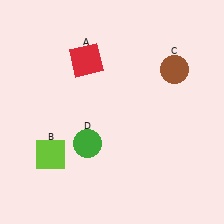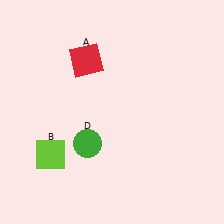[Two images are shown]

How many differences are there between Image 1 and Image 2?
There is 1 difference between the two images.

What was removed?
The brown circle (C) was removed in Image 2.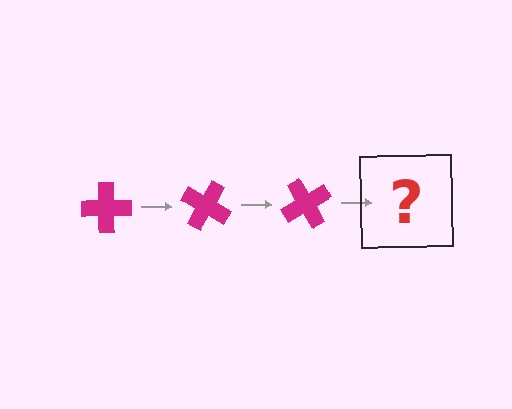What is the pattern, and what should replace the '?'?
The pattern is that the cross rotates 30 degrees each step. The '?' should be a magenta cross rotated 90 degrees.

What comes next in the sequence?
The next element should be a magenta cross rotated 90 degrees.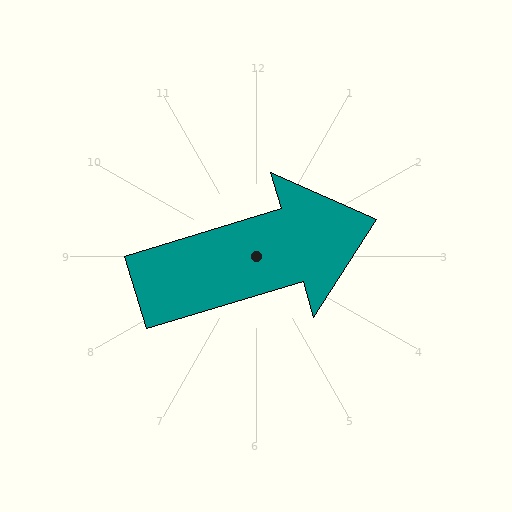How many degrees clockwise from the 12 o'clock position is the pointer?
Approximately 73 degrees.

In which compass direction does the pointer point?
East.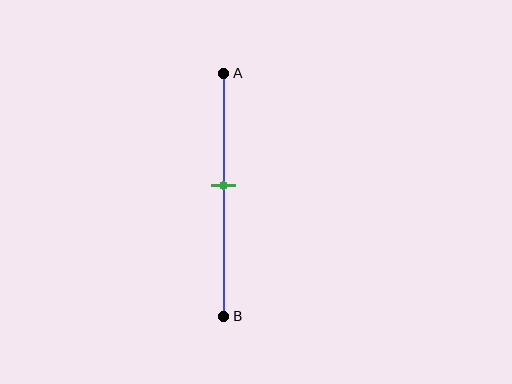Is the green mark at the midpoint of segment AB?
No, the mark is at about 45% from A, not at the 50% midpoint.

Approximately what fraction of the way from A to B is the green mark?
The green mark is approximately 45% of the way from A to B.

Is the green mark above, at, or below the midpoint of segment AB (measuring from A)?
The green mark is above the midpoint of segment AB.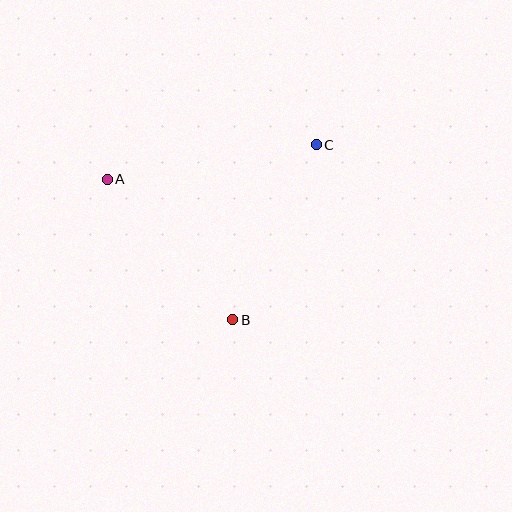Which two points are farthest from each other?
Points A and C are farthest from each other.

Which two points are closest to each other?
Points A and B are closest to each other.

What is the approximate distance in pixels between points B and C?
The distance between B and C is approximately 194 pixels.